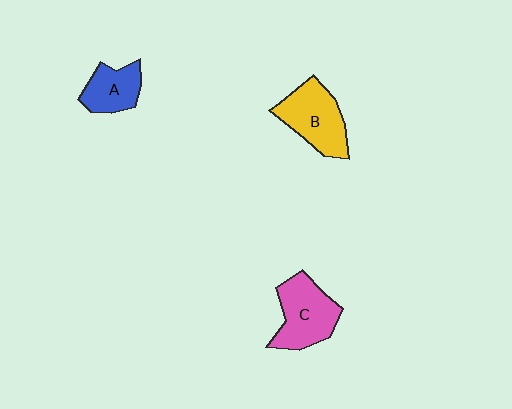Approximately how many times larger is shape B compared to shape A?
Approximately 1.5 times.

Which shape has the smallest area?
Shape A (blue).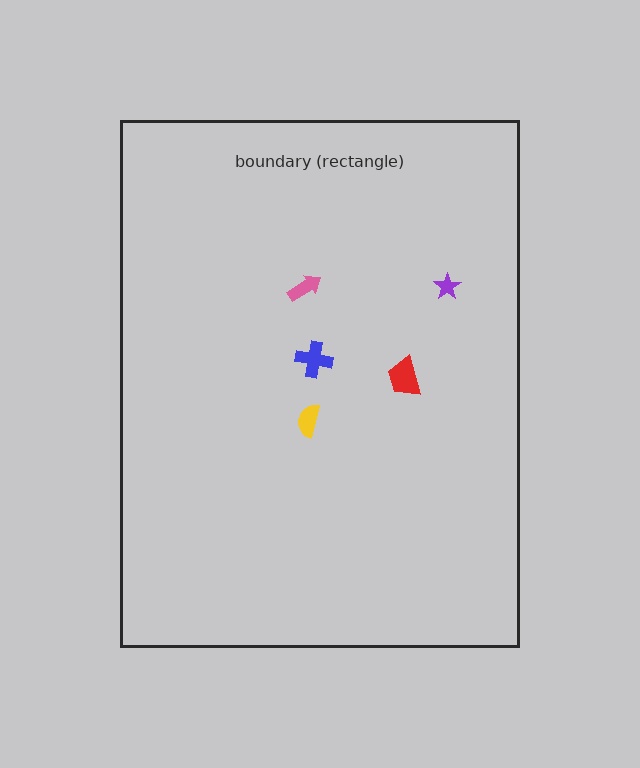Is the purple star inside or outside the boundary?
Inside.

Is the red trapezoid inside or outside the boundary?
Inside.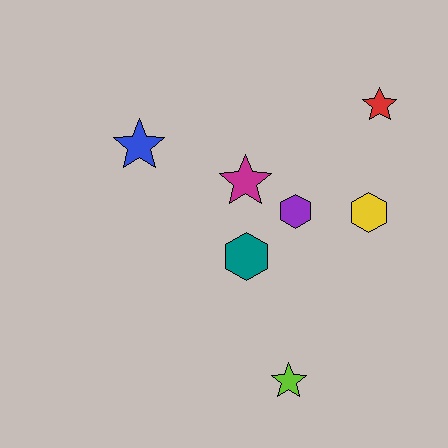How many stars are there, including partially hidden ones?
There are 4 stars.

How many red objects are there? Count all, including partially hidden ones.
There is 1 red object.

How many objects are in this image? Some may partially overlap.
There are 7 objects.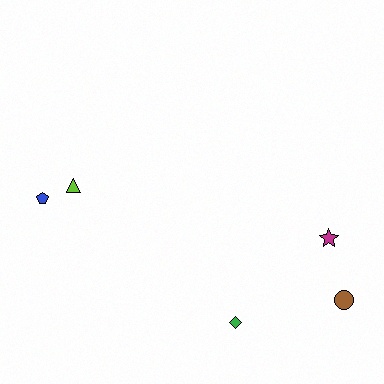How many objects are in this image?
There are 5 objects.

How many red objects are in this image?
There are no red objects.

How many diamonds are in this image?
There is 1 diamond.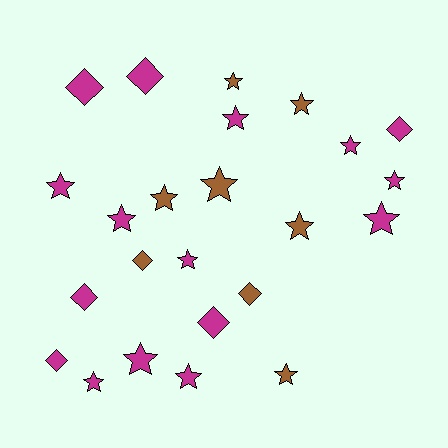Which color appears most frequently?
Magenta, with 16 objects.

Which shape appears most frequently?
Star, with 16 objects.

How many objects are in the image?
There are 24 objects.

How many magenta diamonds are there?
There are 6 magenta diamonds.